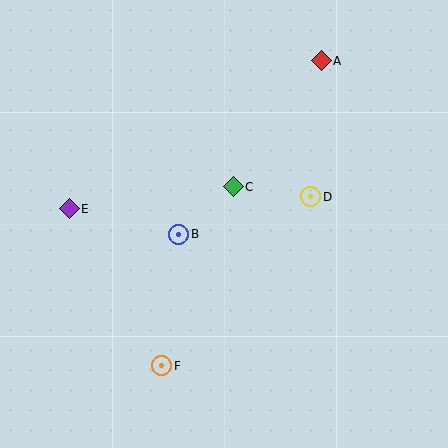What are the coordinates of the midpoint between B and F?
The midpoint between B and F is at (170, 300).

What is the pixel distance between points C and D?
The distance between C and D is 78 pixels.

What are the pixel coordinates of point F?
Point F is at (162, 366).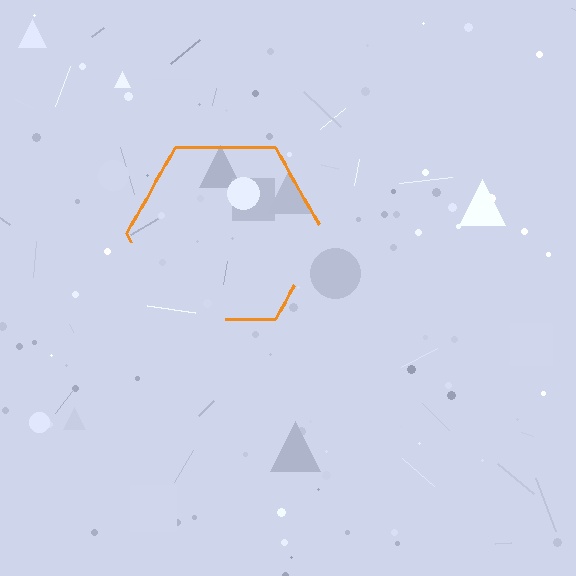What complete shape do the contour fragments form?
The contour fragments form a hexagon.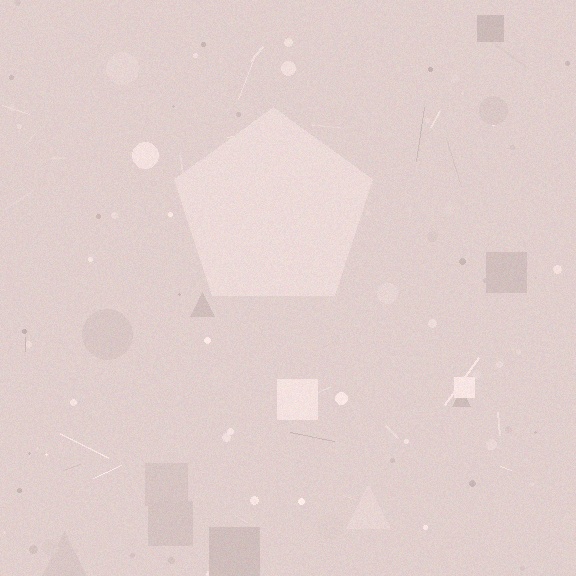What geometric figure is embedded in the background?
A pentagon is embedded in the background.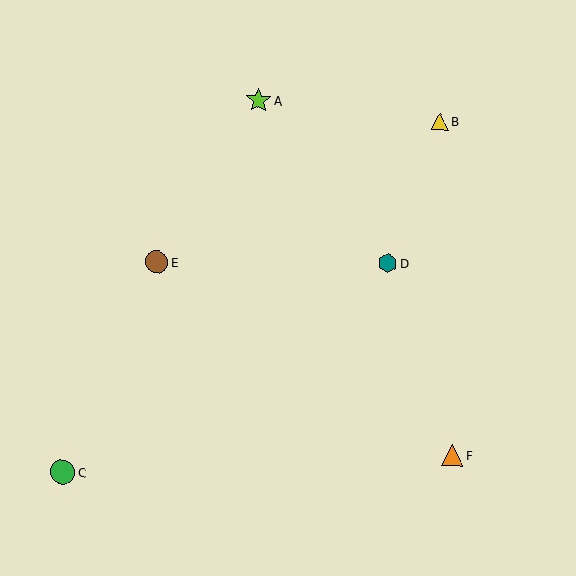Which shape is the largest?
The lime star (labeled A) is the largest.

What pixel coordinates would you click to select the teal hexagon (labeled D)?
Click at (388, 263) to select the teal hexagon D.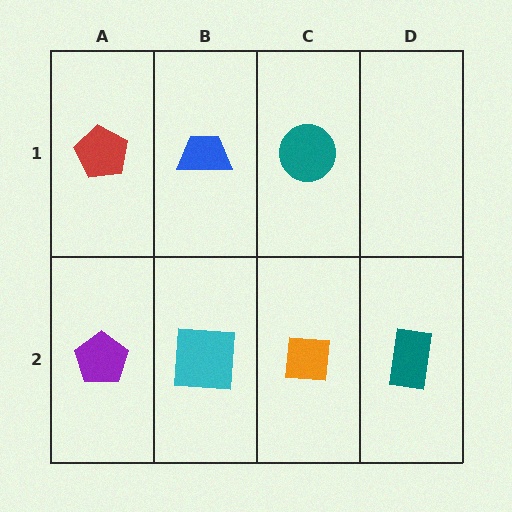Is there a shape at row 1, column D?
No, that cell is empty.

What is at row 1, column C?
A teal circle.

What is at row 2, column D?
A teal rectangle.